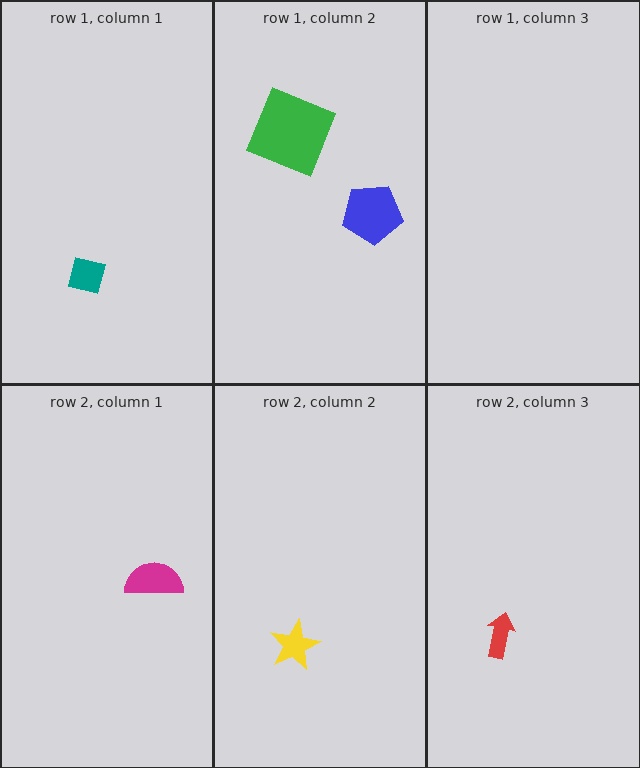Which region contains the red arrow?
The row 2, column 3 region.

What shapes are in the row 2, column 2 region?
The yellow star.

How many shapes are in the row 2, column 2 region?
1.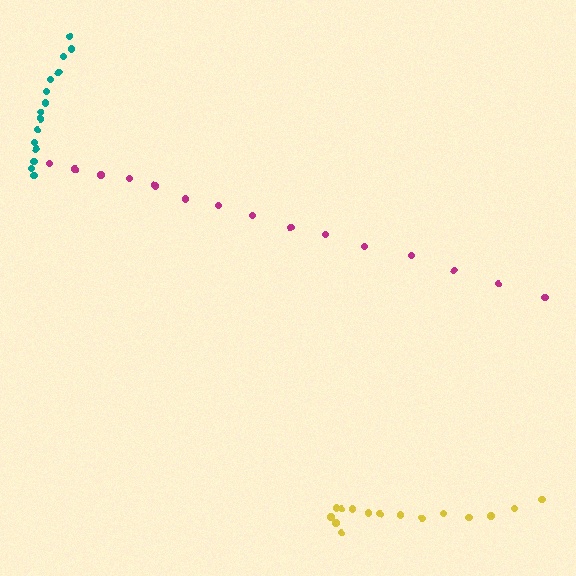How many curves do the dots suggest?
There are 3 distinct paths.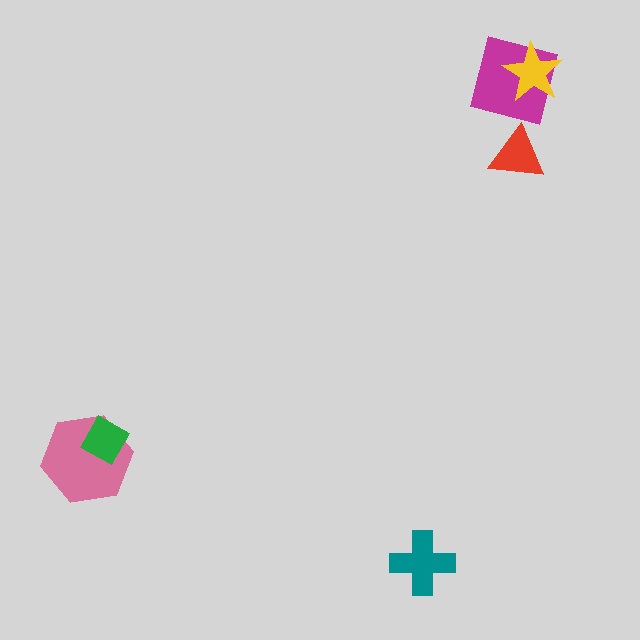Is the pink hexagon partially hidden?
Yes, it is partially covered by another shape.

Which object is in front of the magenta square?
The yellow star is in front of the magenta square.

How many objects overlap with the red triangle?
0 objects overlap with the red triangle.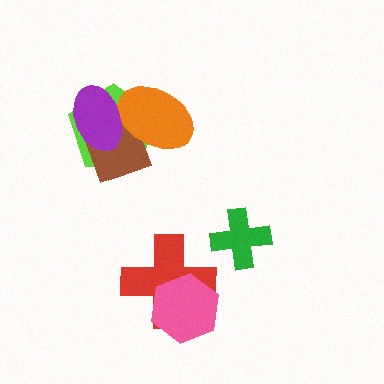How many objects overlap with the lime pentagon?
3 objects overlap with the lime pentagon.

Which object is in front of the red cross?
The pink hexagon is in front of the red cross.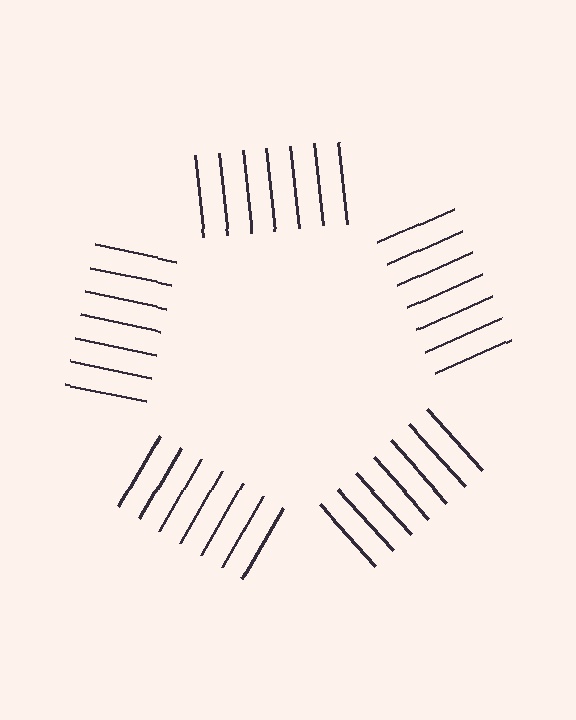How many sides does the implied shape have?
5 sides — the line-ends trace a pentagon.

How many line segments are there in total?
35 — 7 along each of the 5 edges.